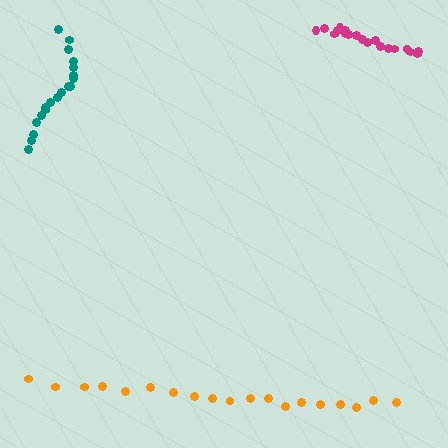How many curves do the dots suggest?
There are 3 distinct paths.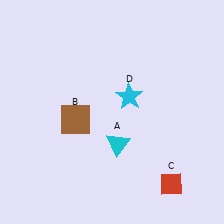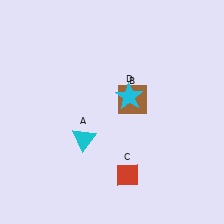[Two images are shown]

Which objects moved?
The objects that moved are: the cyan triangle (A), the brown square (B), the red diamond (C).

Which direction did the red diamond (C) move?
The red diamond (C) moved left.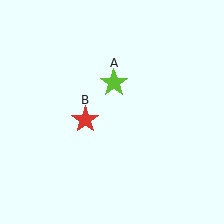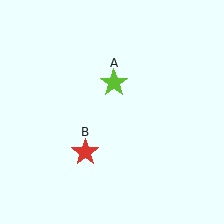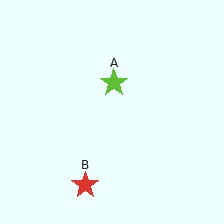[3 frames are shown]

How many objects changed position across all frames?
1 object changed position: red star (object B).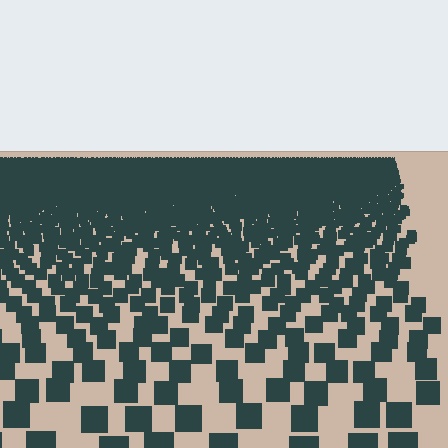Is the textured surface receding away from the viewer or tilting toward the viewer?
The surface is receding away from the viewer. Texture elements get smaller and denser toward the top.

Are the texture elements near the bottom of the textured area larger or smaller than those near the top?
Larger. Near the bottom, elements are closer to the viewer and appear at a bigger on-screen size.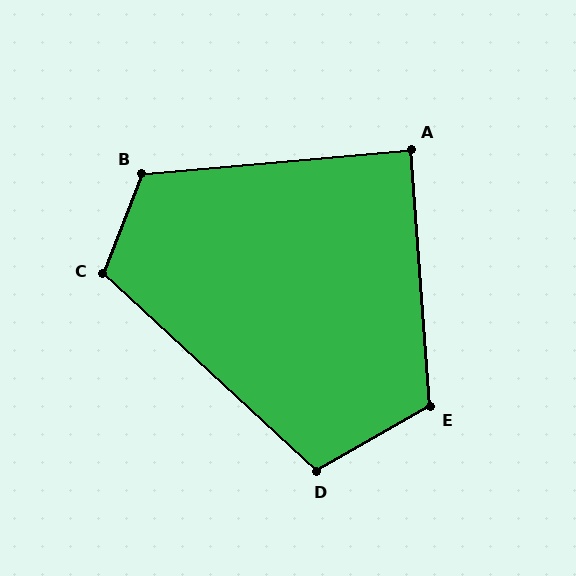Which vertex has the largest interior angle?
B, at approximately 116 degrees.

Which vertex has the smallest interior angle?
A, at approximately 89 degrees.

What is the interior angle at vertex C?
Approximately 111 degrees (obtuse).